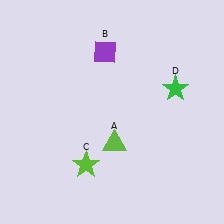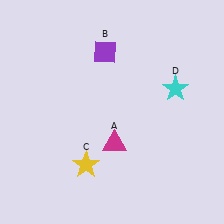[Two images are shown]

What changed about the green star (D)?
In Image 1, D is green. In Image 2, it changed to cyan.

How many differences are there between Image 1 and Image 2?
There are 3 differences between the two images.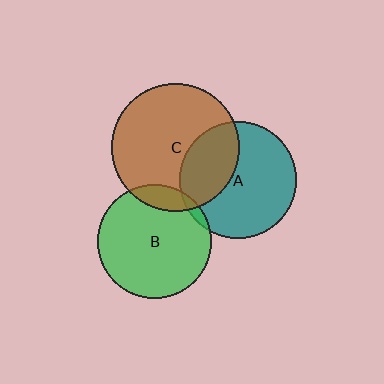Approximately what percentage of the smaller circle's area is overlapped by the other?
Approximately 10%.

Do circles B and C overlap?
Yes.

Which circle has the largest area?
Circle C (brown).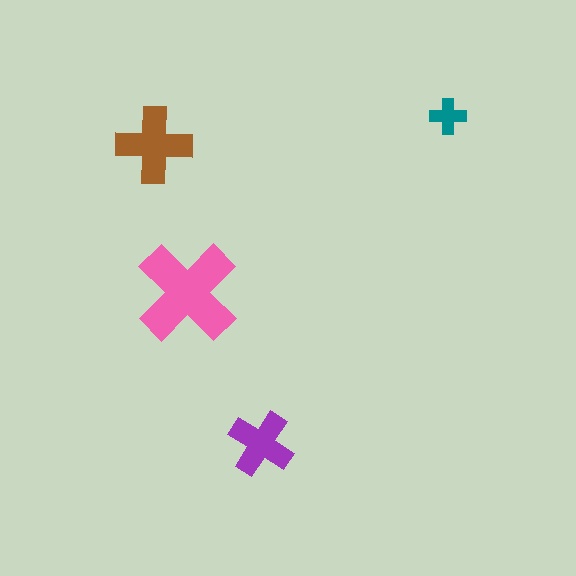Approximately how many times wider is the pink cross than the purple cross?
About 1.5 times wider.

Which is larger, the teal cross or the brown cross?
The brown one.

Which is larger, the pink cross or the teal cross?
The pink one.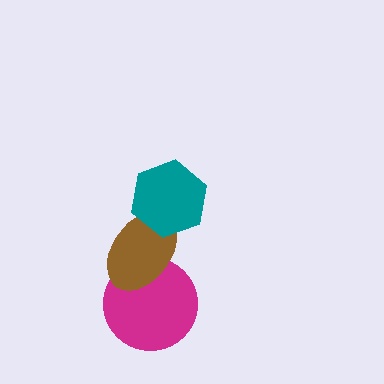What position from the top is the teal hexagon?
The teal hexagon is 1st from the top.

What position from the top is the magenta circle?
The magenta circle is 3rd from the top.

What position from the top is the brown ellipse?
The brown ellipse is 2nd from the top.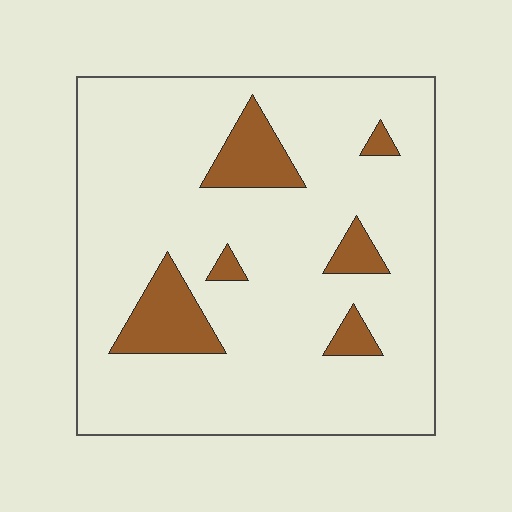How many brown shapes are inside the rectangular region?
6.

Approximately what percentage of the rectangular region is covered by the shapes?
Approximately 15%.